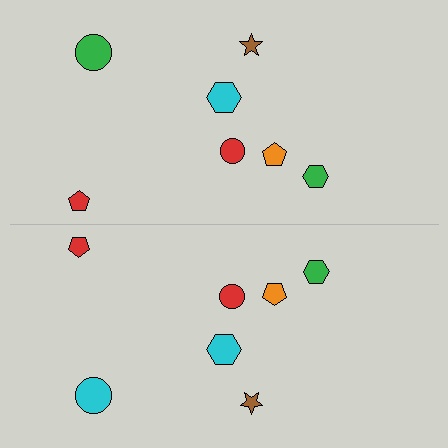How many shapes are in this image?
There are 14 shapes in this image.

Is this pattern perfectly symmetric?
No, the pattern is not perfectly symmetric. The cyan circle on the bottom side breaks the symmetry — its mirror counterpart is green.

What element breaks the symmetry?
The cyan circle on the bottom side breaks the symmetry — its mirror counterpart is green.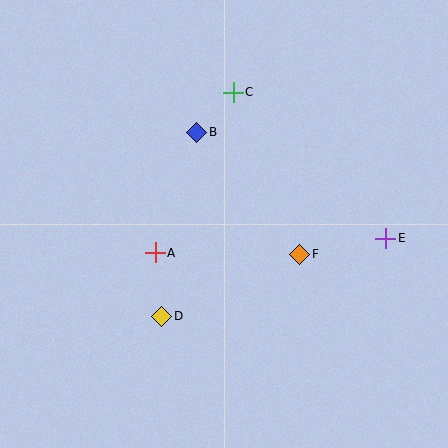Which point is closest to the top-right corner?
Point C is closest to the top-right corner.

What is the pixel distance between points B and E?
The distance between B and E is 217 pixels.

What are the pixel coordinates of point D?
Point D is at (162, 316).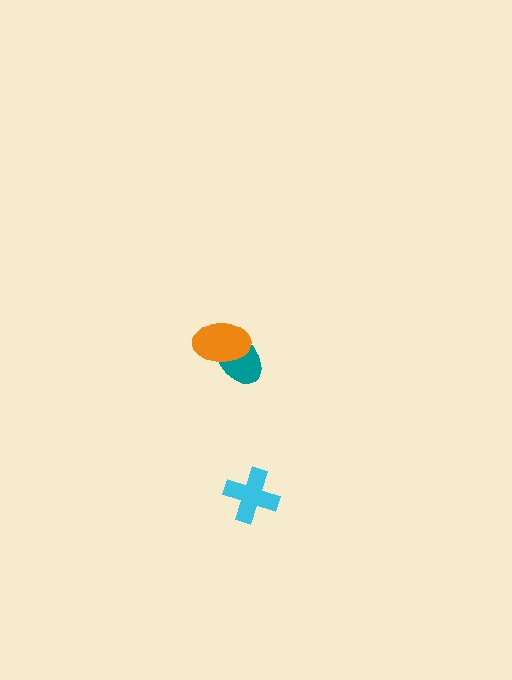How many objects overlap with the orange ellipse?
1 object overlaps with the orange ellipse.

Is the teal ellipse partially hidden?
Yes, it is partially covered by another shape.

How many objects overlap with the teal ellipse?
1 object overlaps with the teal ellipse.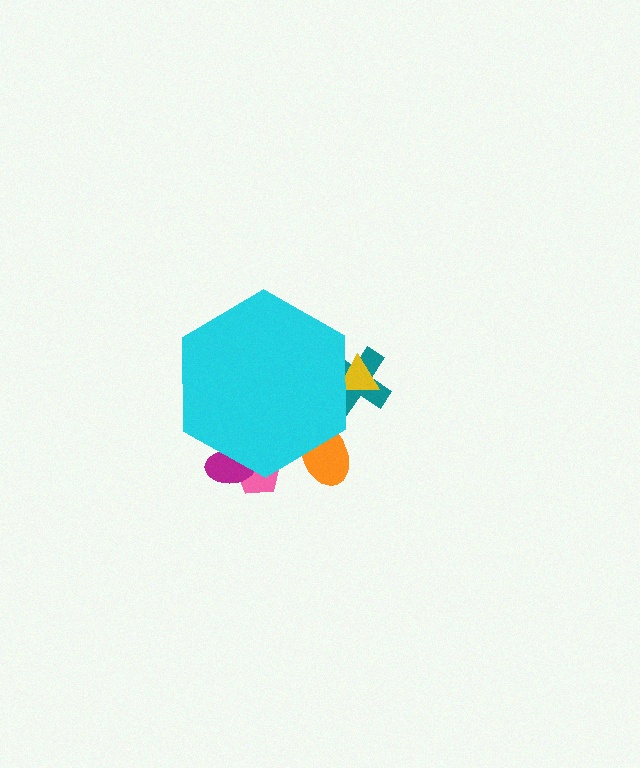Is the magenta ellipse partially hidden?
Yes, the magenta ellipse is partially hidden behind the cyan hexagon.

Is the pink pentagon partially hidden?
Yes, the pink pentagon is partially hidden behind the cyan hexagon.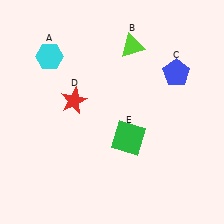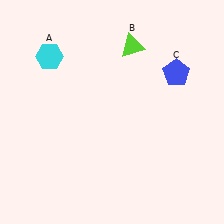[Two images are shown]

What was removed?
The red star (D), the green square (E) were removed in Image 2.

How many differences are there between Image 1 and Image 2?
There are 2 differences between the two images.